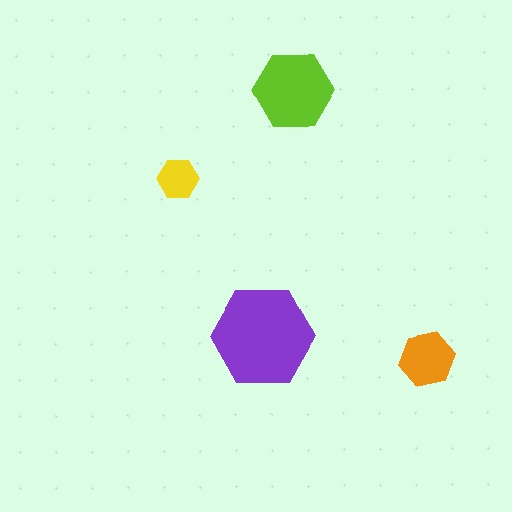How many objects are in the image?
There are 4 objects in the image.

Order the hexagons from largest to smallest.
the purple one, the lime one, the orange one, the yellow one.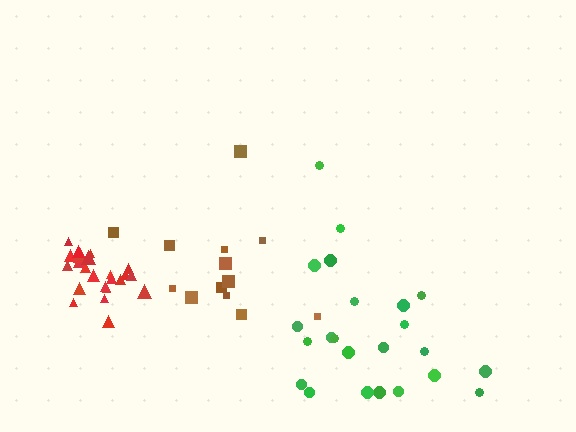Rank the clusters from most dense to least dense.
red, brown, green.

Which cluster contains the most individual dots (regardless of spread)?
Red (24).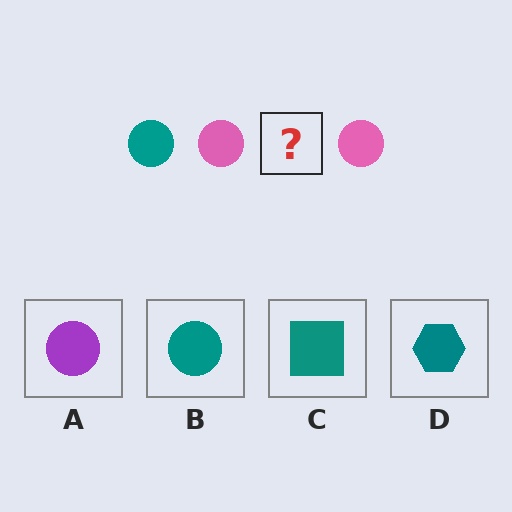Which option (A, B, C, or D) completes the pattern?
B.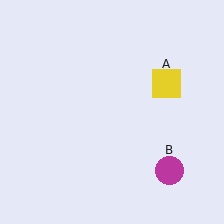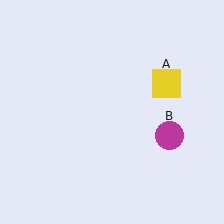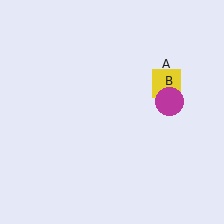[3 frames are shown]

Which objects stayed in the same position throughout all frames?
Yellow square (object A) remained stationary.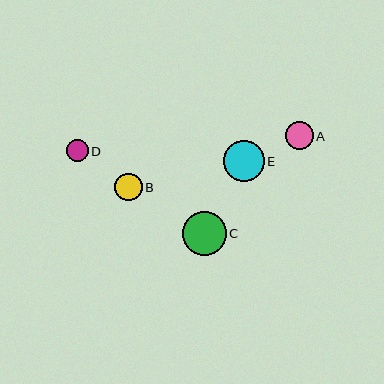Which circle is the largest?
Circle C is the largest with a size of approximately 44 pixels.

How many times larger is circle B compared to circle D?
Circle B is approximately 1.3 times the size of circle D.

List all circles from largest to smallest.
From largest to smallest: C, E, A, B, D.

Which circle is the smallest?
Circle D is the smallest with a size of approximately 22 pixels.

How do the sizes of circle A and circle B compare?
Circle A and circle B are approximately the same size.